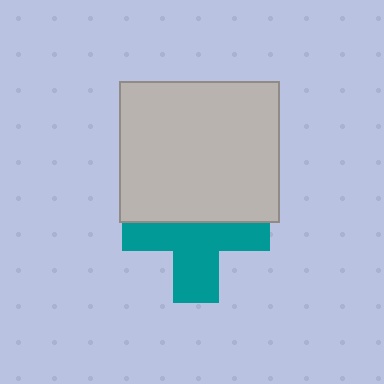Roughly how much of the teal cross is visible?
About half of it is visible (roughly 56%).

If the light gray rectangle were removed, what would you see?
You would see the complete teal cross.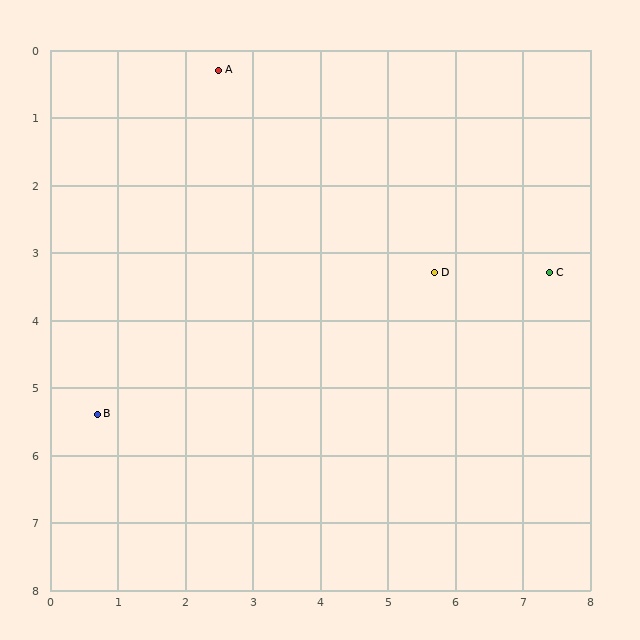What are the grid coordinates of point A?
Point A is at approximately (2.5, 0.3).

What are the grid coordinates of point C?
Point C is at approximately (7.4, 3.3).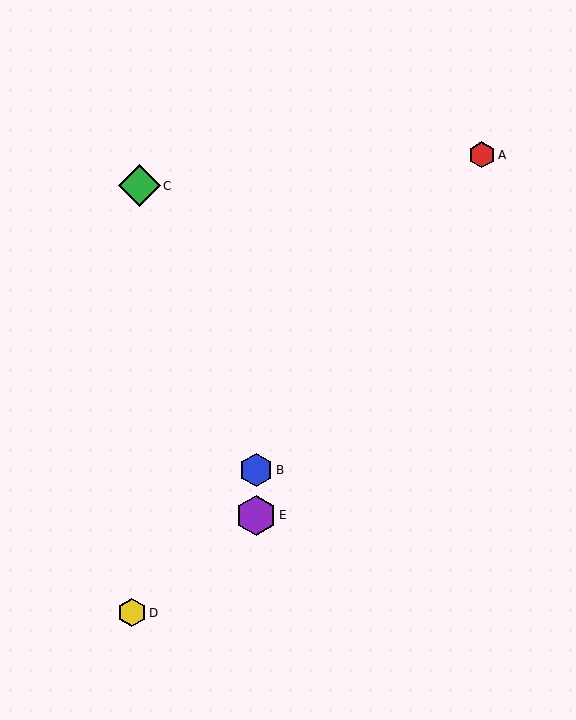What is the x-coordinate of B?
Object B is at x≈256.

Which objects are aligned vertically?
Objects B, E are aligned vertically.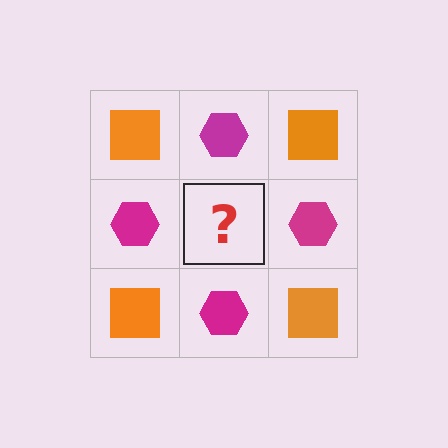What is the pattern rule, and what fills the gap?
The rule is that it alternates orange square and magenta hexagon in a checkerboard pattern. The gap should be filled with an orange square.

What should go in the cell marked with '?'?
The missing cell should contain an orange square.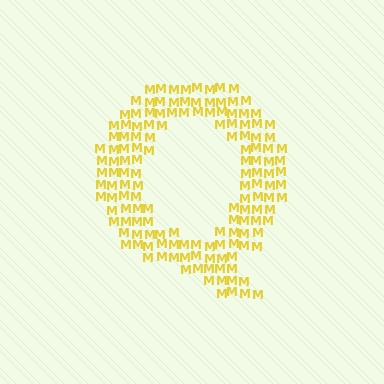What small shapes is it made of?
It is made of small letter M's.